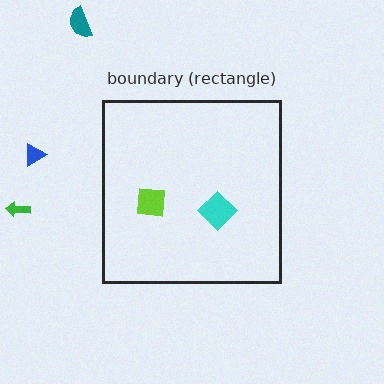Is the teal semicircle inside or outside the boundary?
Outside.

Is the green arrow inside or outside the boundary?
Outside.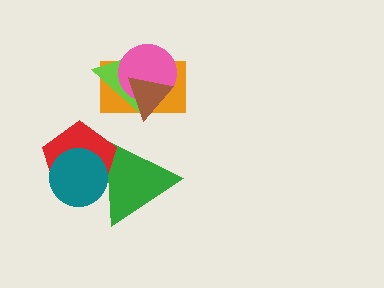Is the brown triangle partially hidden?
No, no other shape covers it.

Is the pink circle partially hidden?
Yes, it is partially covered by another shape.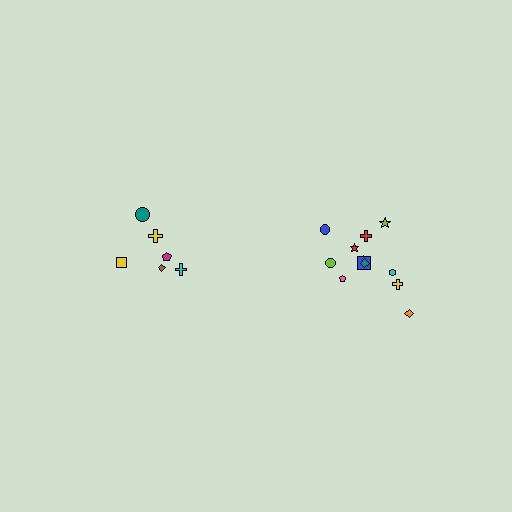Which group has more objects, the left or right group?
The right group.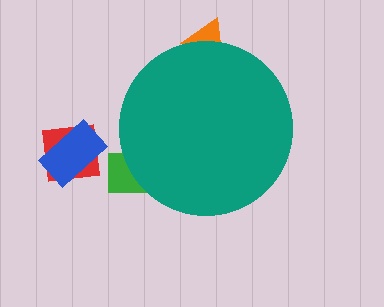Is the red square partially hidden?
No, the red square is fully visible.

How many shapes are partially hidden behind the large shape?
2 shapes are partially hidden.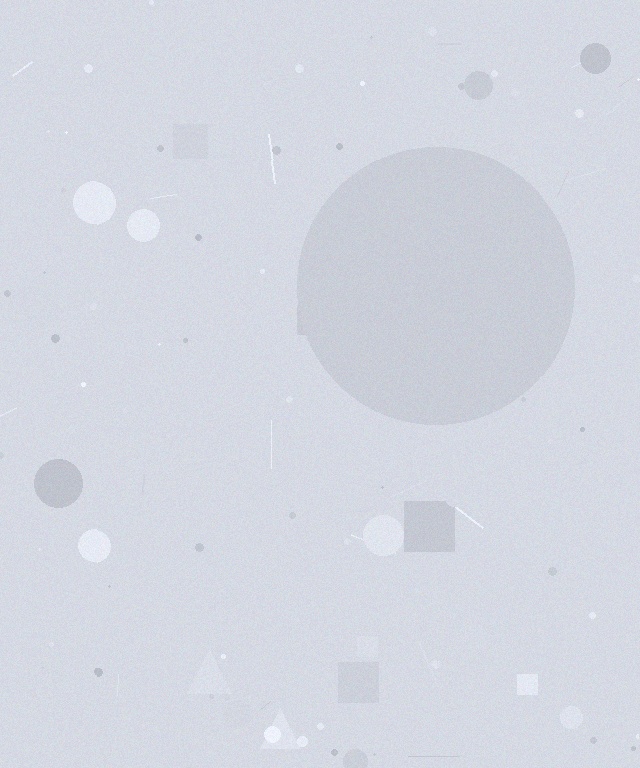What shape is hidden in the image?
A circle is hidden in the image.